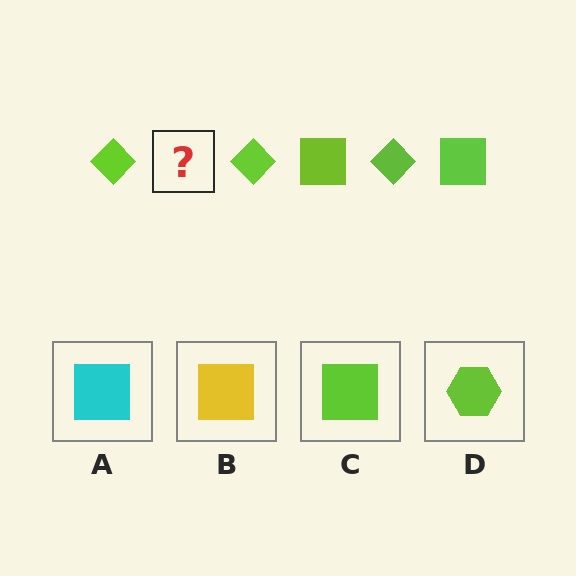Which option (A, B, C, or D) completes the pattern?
C.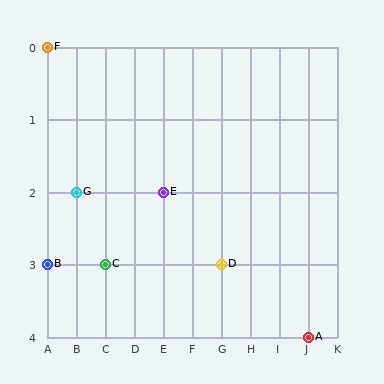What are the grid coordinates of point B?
Point B is at grid coordinates (A, 3).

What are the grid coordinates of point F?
Point F is at grid coordinates (A, 0).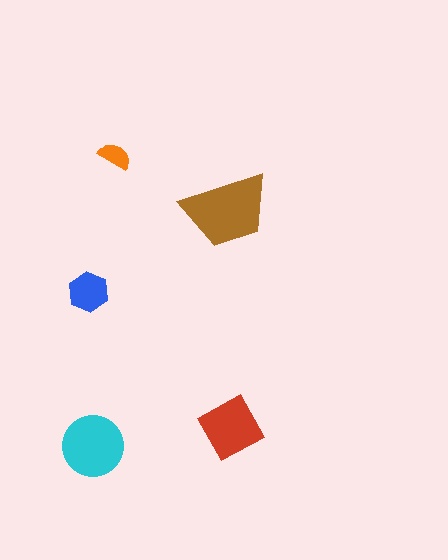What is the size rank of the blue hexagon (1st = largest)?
4th.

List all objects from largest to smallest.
The brown trapezoid, the cyan circle, the red square, the blue hexagon, the orange semicircle.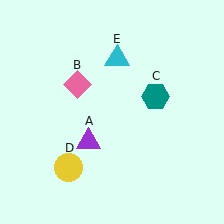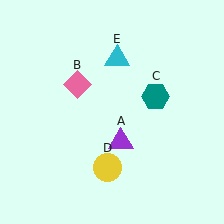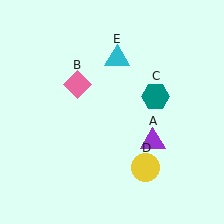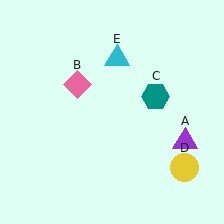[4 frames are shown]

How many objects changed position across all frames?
2 objects changed position: purple triangle (object A), yellow circle (object D).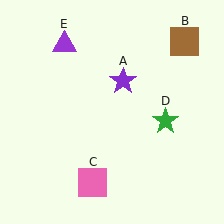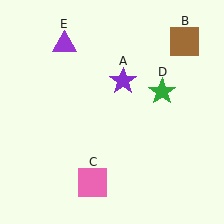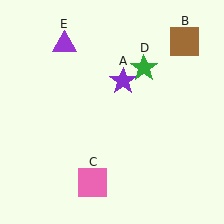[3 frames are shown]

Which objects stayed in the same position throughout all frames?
Purple star (object A) and brown square (object B) and pink square (object C) and purple triangle (object E) remained stationary.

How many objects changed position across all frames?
1 object changed position: green star (object D).